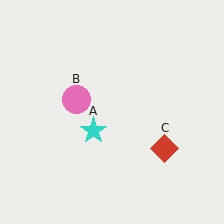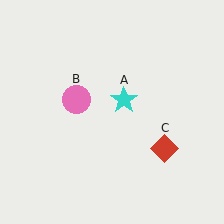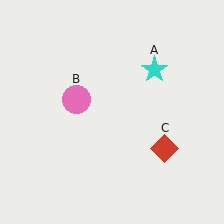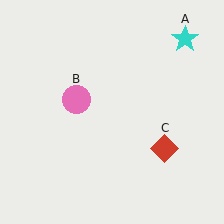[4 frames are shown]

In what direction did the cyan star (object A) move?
The cyan star (object A) moved up and to the right.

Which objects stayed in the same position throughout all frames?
Pink circle (object B) and red diamond (object C) remained stationary.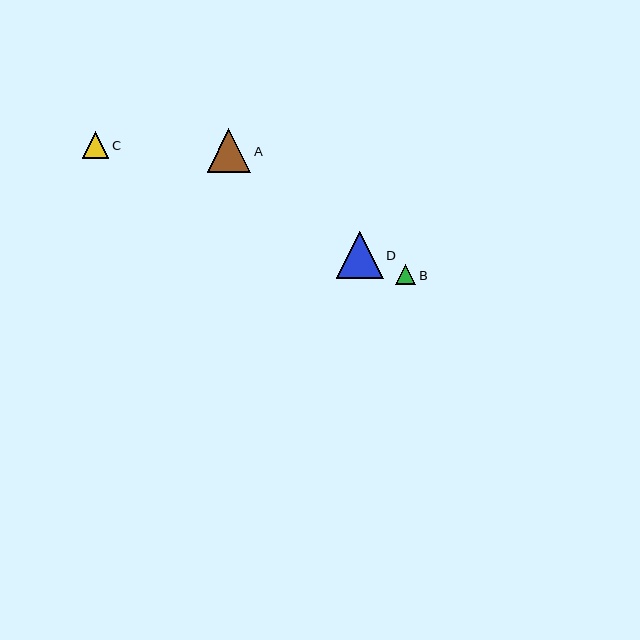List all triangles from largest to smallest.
From largest to smallest: D, A, C, B.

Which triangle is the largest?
Triangle D is the largest with a size of approximately 47 pixels.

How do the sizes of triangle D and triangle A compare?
Triangle D and triangle A are approximately the same size.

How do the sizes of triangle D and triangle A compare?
Triangle D and triangle A are approximately the same size.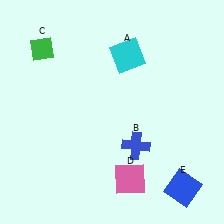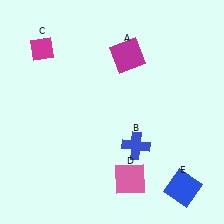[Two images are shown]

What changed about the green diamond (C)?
In Image 1, C is green. In Image 2, it changed to magenta.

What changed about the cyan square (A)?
In Image 1, A is cyan. In Image 2, it changed to magenta.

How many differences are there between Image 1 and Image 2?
There are 2 differences between the two images.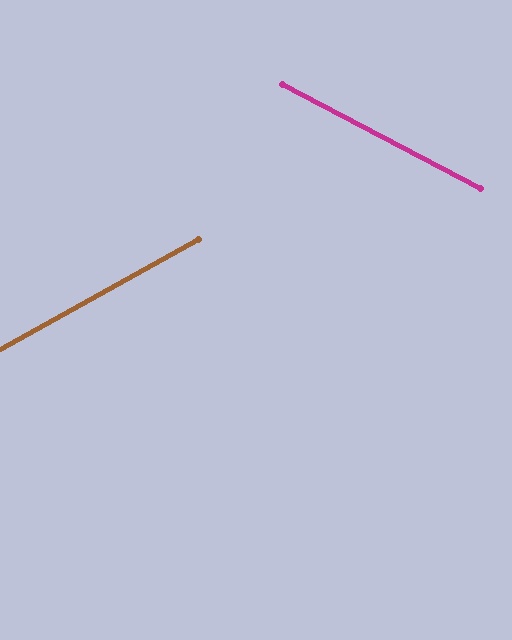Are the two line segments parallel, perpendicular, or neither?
Neither parallel nor perpendicular — they differ by about 57°.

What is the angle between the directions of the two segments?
Approximately 57 degrees.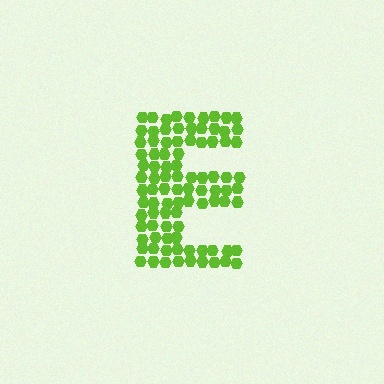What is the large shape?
The large shape is the letter E.